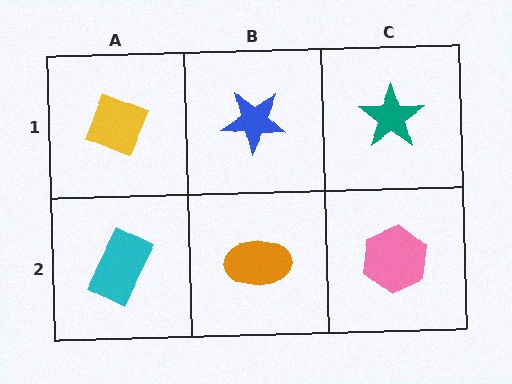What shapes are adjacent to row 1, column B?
An orange ellipse (row 2, column B), a yellow diamond (row 1, column A), a teal star (row 1, column C).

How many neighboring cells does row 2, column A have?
2.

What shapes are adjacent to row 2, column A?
A yellow diamond (row 1, column A), an orange ellipse (row 2, column B).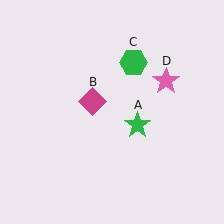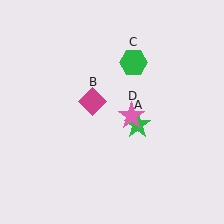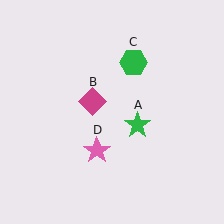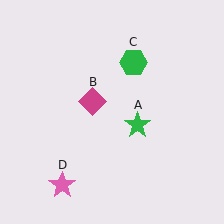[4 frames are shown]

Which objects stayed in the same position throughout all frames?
Green star (object A) and magenta diamond (object B) and green hexagon (object C) remained stationary.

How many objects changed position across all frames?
1 object changed position: pink star (object D).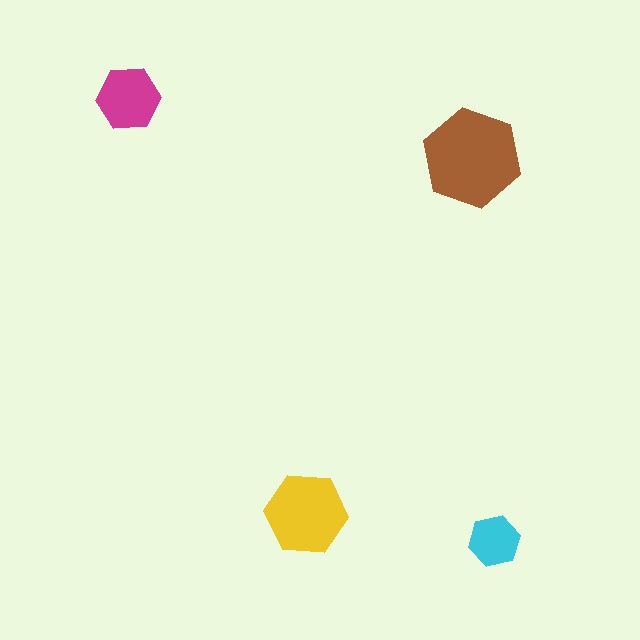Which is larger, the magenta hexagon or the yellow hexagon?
The yellow one.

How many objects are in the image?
There are 4 objects in the image.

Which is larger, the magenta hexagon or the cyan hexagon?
The magenta one.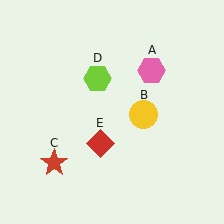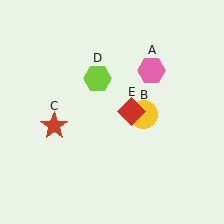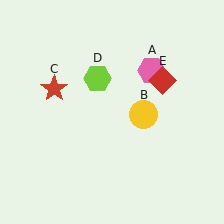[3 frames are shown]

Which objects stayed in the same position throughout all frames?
Pink hexagon (object A) and yellow circle (object B) and lime hexagon (object D) remained stationary.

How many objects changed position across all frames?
2 objects changed position: red star (object C), red diamond (object E).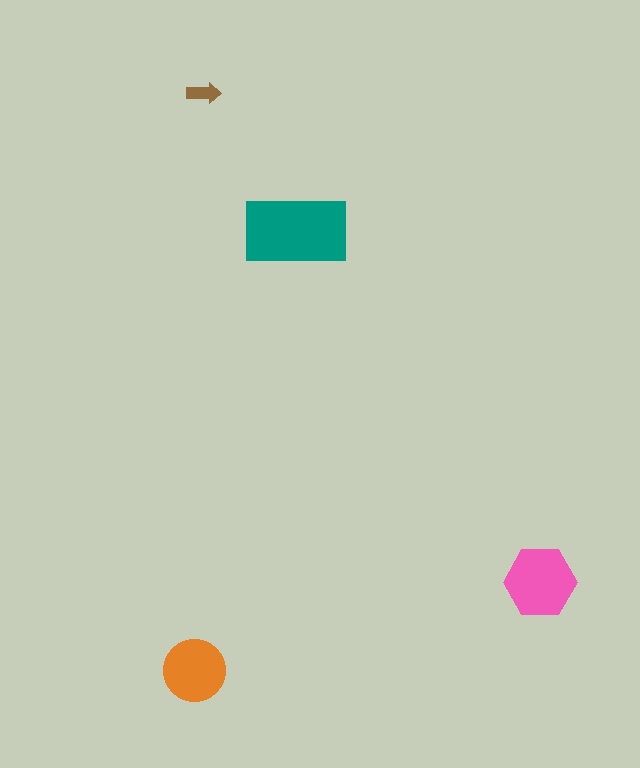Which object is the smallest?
The brown arrow.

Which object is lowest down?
The orange circle is bottommost.